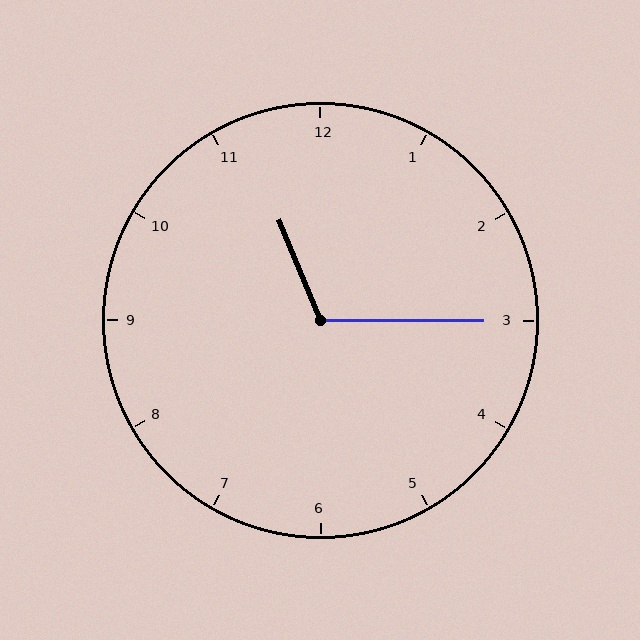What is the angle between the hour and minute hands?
Approximately 112 degrees.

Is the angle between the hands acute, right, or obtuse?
It is obtuse.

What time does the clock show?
11:15.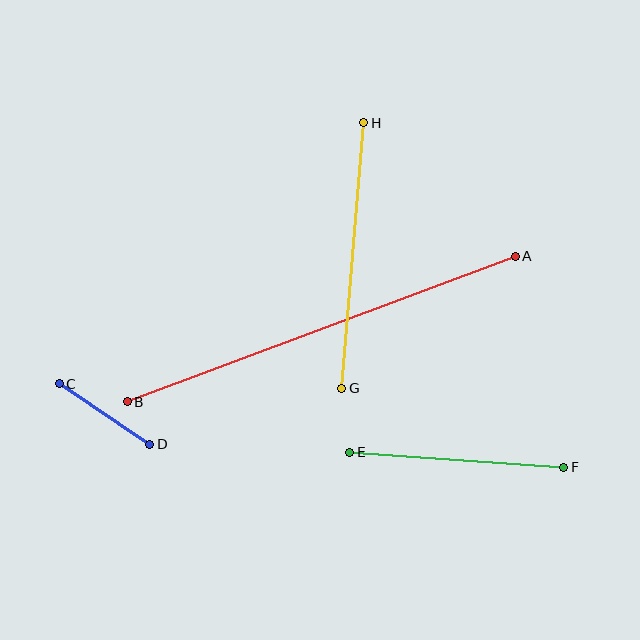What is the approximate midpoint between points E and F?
The midpoint is at approximately (457, 460) pixels.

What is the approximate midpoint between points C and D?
The midpoint is at approximately (105, 414) pixels.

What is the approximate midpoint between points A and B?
The midpoint is at approximately (321, 329) pixels.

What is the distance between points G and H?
The distance is approximately 267 pixels.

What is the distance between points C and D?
The distance is approximately 109 pixels.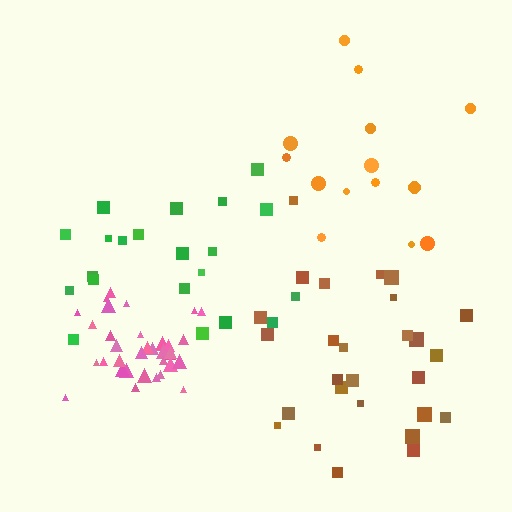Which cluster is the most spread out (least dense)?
Orange.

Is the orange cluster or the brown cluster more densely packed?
Brown.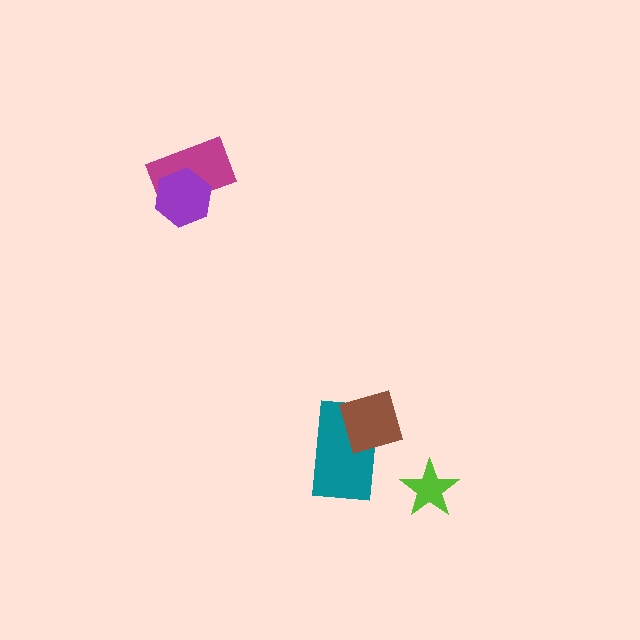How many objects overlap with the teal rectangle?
1 object overlaps with the teal rectangle.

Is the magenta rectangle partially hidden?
Yes, it is partially covered by another shape.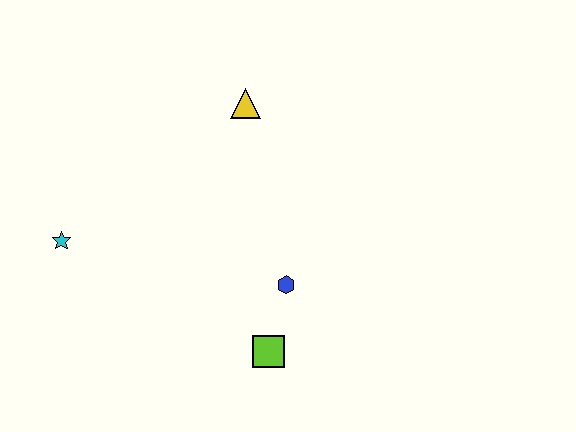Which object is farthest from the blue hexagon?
The cyan star is farthest from the blue hexagon.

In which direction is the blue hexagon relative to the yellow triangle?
The blue hexagon is below the yellow triangle.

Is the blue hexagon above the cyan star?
No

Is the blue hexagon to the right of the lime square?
Yes